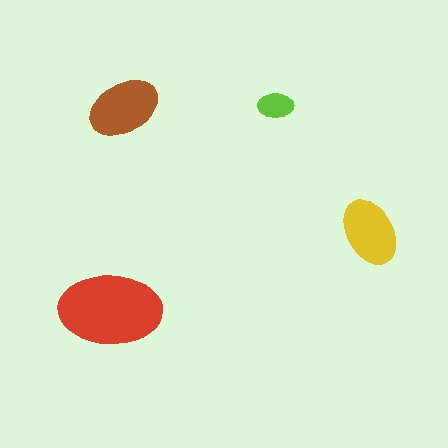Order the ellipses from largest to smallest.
the red one, the brown one, the yellow one, the lime one.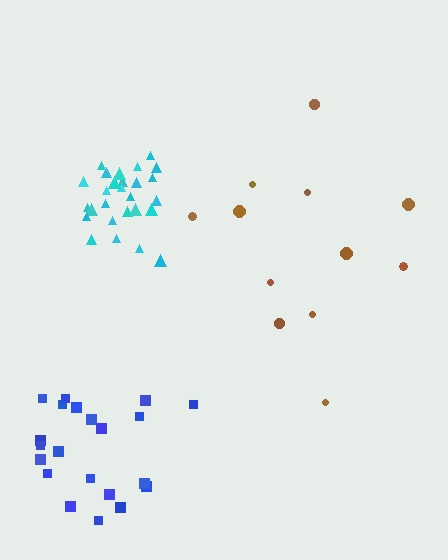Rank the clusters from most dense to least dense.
cyan, blue, brown.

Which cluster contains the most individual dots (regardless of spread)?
Cyan (28).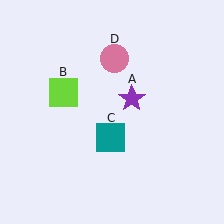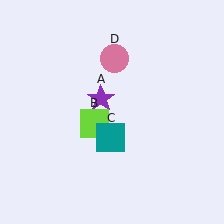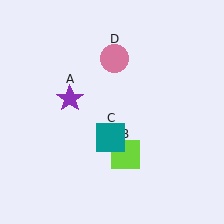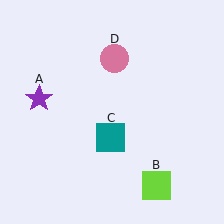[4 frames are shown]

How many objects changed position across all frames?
2 objects changed position: purple star (object A), lime square (object B).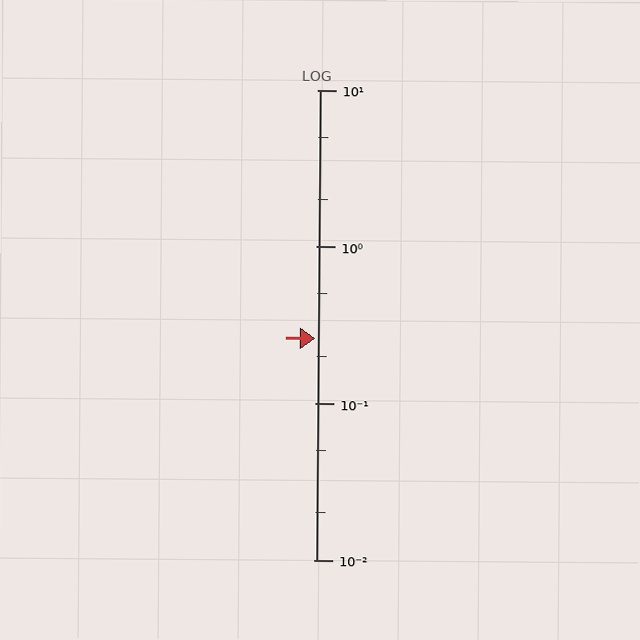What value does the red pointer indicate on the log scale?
The pointer indicates approximately 0.26.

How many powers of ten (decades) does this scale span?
The scale spans 3 decades, from 0.01 to 10.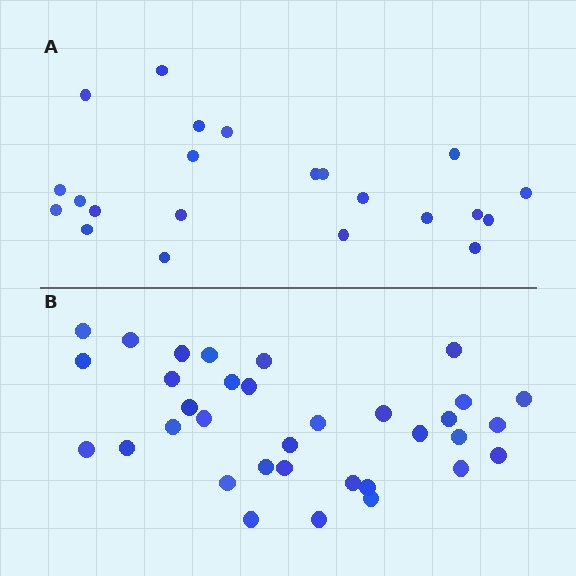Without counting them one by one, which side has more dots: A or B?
Region B (the bottom region) has more dots.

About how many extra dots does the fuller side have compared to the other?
Region B has roughly 12 or so more dots than region A.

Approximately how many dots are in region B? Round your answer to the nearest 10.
About 30 dots. (The exact count is 34, which rounds to 30.)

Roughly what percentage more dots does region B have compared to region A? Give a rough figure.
About 55% more.